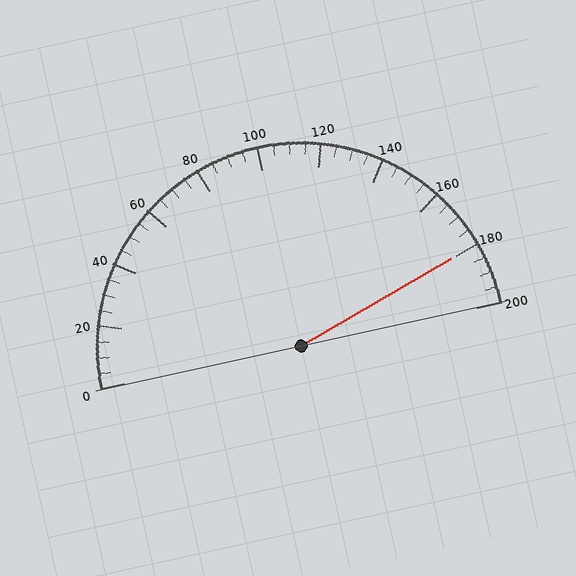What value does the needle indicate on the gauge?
The needle indicates approximately 180.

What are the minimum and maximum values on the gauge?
The gauge ranges from 0 to 200.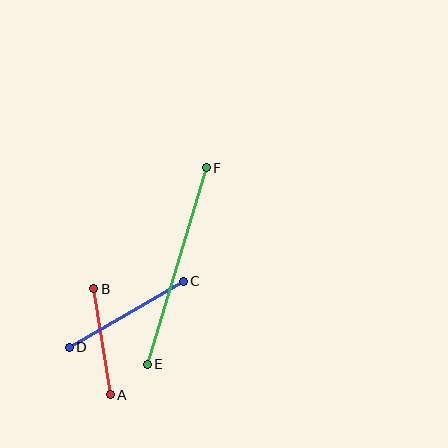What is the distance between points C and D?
The distance is approximately 132 pixels.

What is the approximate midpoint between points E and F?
The midpoint is at approximately (177, 266) pixels.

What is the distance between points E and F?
The distance is approximately 206 pixels.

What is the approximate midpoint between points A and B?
The midpoint is at approximately (102, 342) pixels.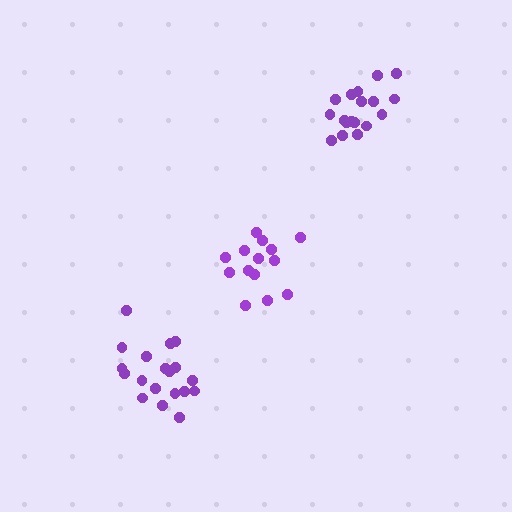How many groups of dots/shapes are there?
There are 3 groups.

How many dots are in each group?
Group 1: 14 dots, Group 2: 19 dots, Group 3: 18 dots (51 total).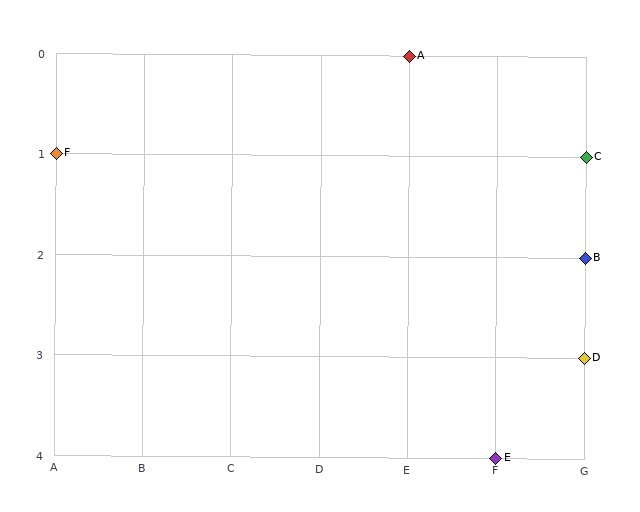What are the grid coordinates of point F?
Point F is at grid coordinates (A, 1).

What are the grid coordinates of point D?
Point D is at grid coordinates (G, 3).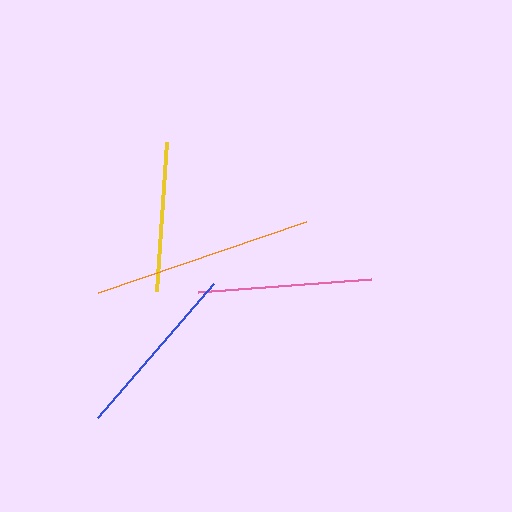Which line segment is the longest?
The orange line is the longest at approximately 220 pixels.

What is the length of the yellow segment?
The yellow segment is approximately 149 pixels long.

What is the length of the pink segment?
The pink segment is approximately 173 pixels long.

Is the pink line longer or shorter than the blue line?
The blue line is longer than the pink line.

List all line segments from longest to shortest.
From longest to shortest: orange, blue, pink, yellow.